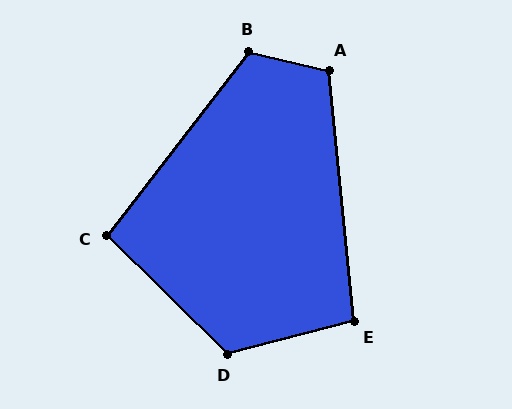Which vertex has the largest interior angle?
D, at approximately 121 degrees.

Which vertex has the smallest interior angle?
C, at approximately 97 degrees.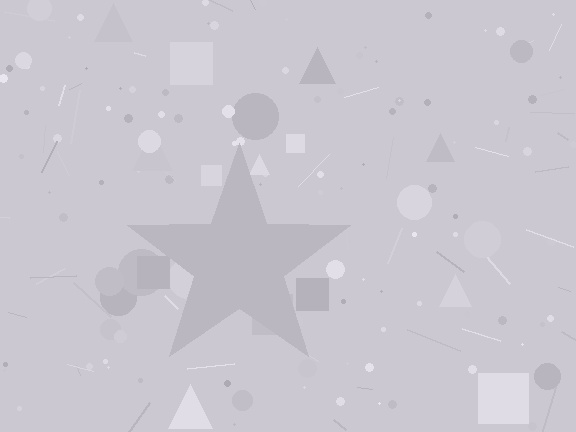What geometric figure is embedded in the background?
A star is embedded in the background.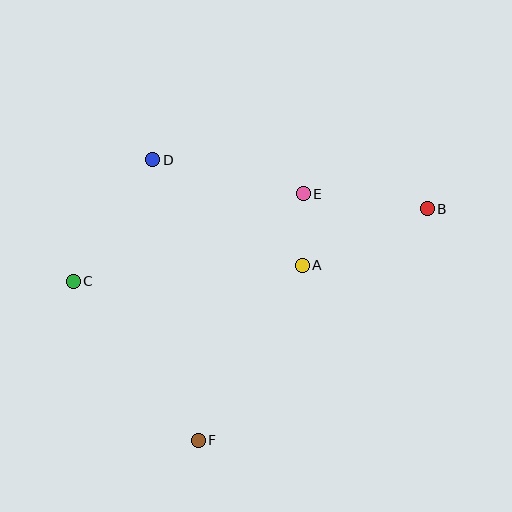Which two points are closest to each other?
Points A and E are closest to each other.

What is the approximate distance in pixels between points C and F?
The distance between C and F is approximately 202 pixels.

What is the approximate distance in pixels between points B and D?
The distance between B and D is approximately 279 pixels.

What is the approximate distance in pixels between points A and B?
The distance between A and B is approximately 137 pixels.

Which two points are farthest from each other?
Points B and C are farthest from each other.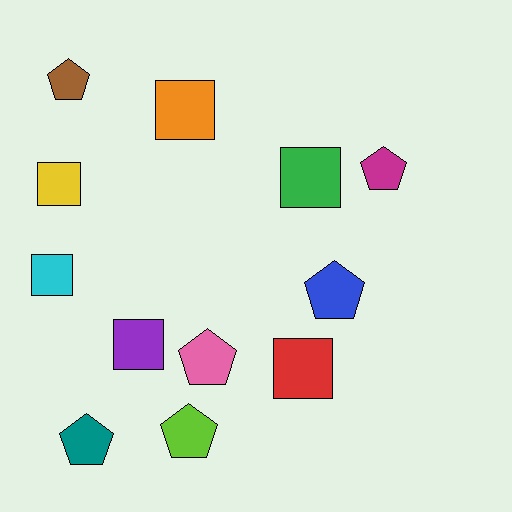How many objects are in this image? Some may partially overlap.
There are 12 objects.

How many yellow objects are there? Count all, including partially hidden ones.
There is 1 yellow object.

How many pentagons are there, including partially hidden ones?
There are 6 pentagons.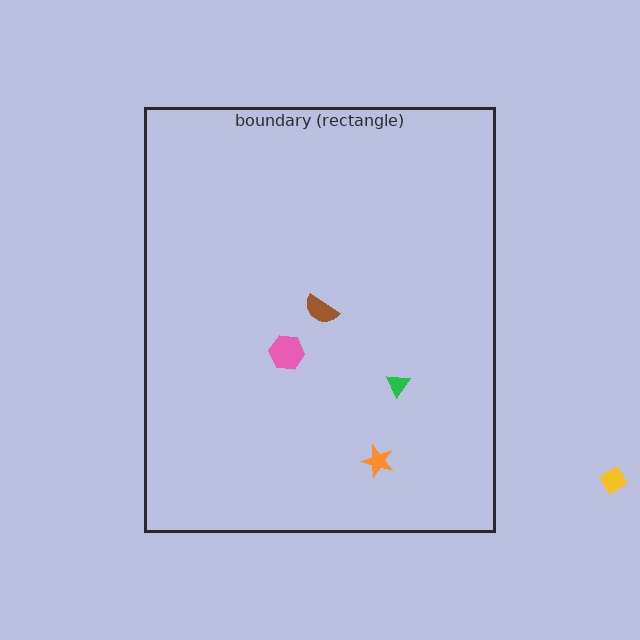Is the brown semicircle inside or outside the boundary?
Inside.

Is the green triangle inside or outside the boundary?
Inside.